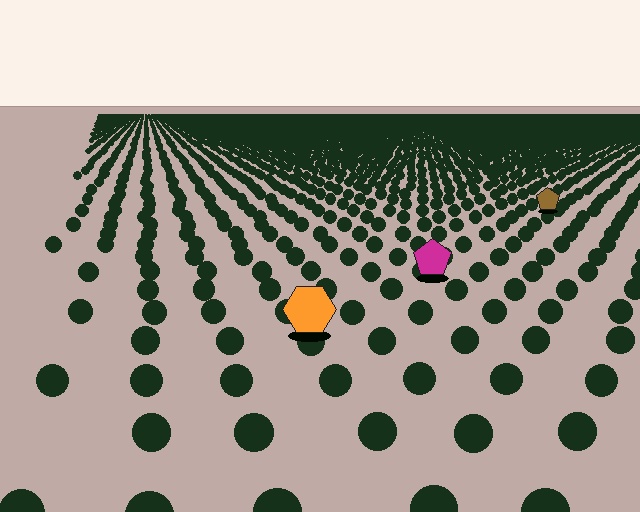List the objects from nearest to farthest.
From nearest to farthest: the orange hexagon, the magenta pentagon, the brown pentagon.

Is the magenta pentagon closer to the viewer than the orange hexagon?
No. The orange hexagon is closer — you can tell from the texture gradient: the ground texture is coarser near it.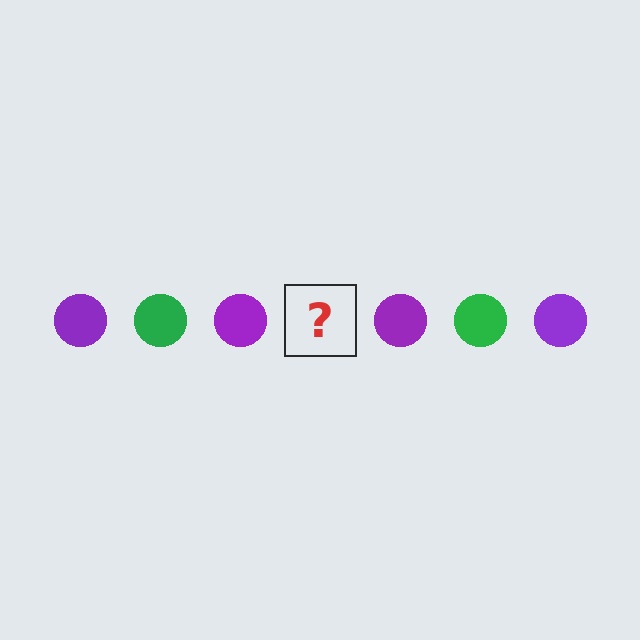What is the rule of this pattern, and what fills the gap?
The rule is that the pattern cycles through purple, green circles. The gap should be filled with a green circle.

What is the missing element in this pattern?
The missing element is a green circle.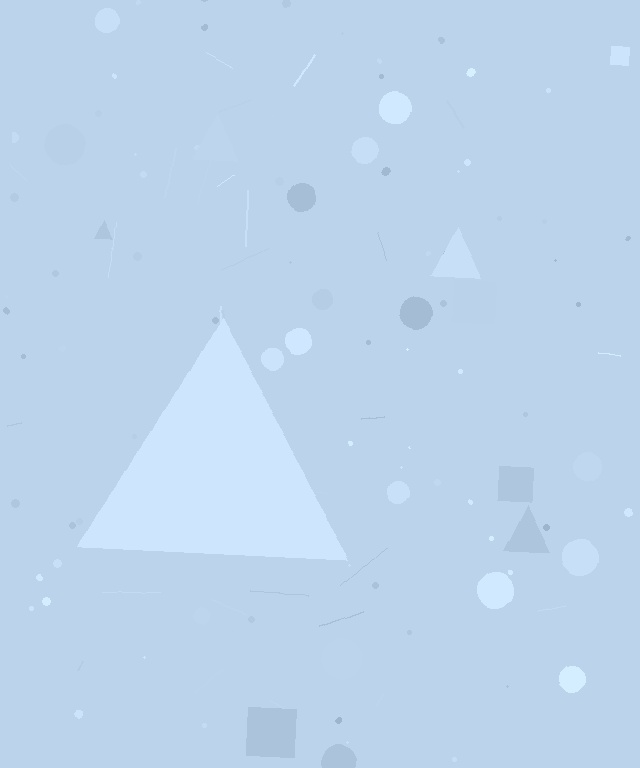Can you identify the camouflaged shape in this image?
The camouflaged shape is a triangle.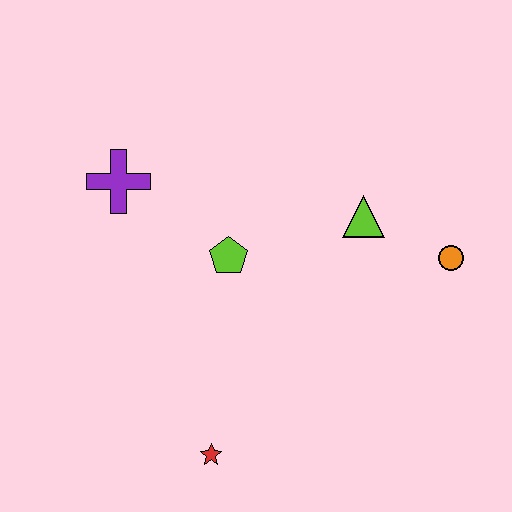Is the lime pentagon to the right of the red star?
Yes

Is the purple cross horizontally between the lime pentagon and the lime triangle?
No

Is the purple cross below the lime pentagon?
No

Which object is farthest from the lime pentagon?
The orange circle is farthest from the lime pentagon.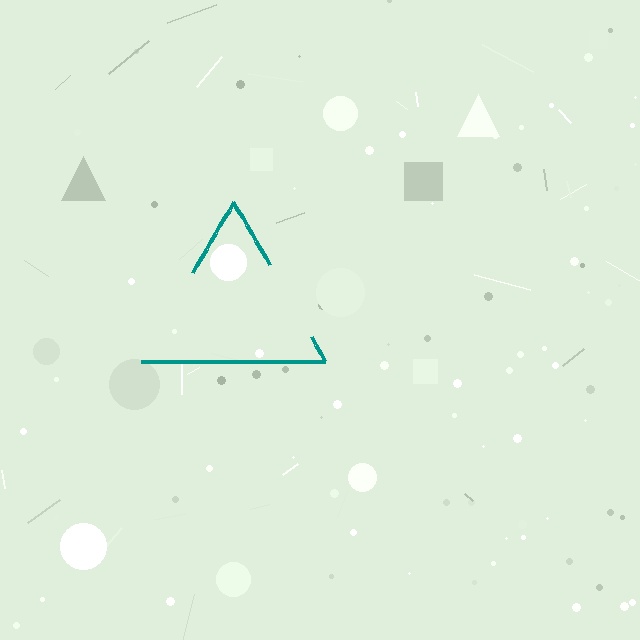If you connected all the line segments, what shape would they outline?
They would outline a triangle.